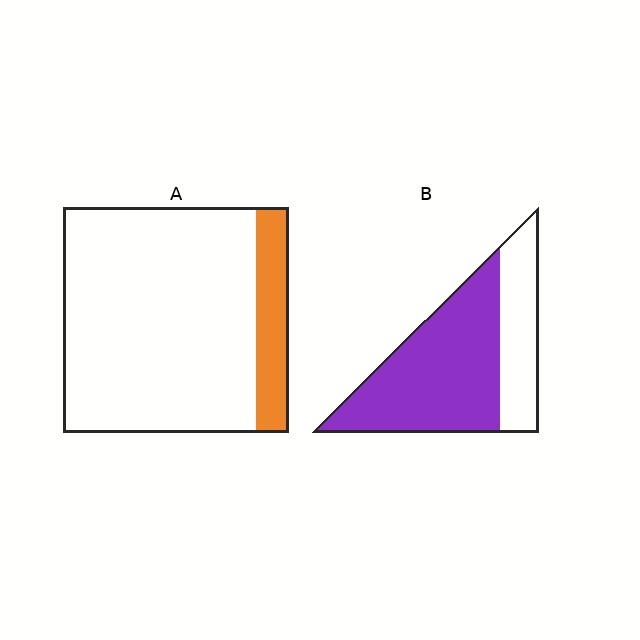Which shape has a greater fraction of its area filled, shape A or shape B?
Shape B.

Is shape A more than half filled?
No.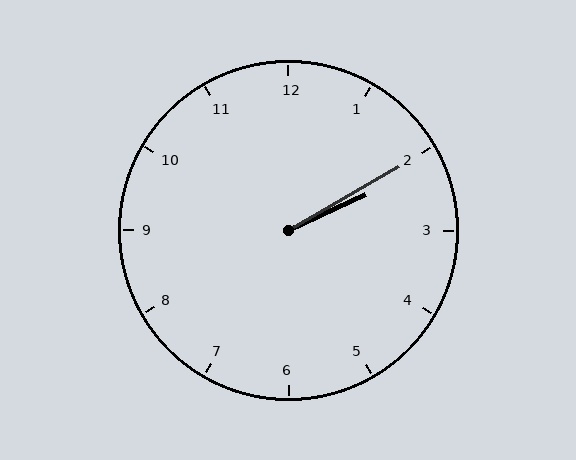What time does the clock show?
2:10.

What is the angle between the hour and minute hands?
Approximately 5 degrees.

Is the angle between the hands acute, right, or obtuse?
It is acute.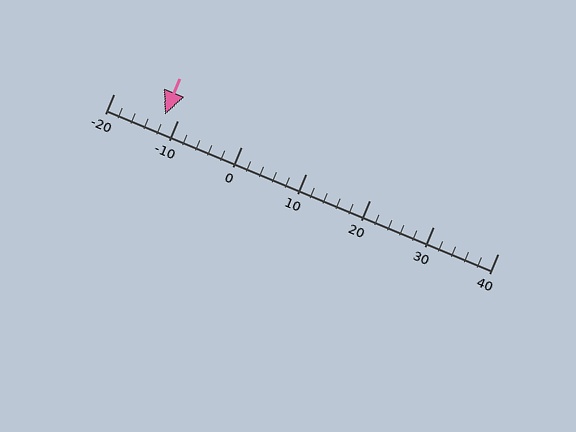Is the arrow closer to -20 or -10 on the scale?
The arrow is closer to -10.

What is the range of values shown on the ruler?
The ruler shows values from -20 to 40.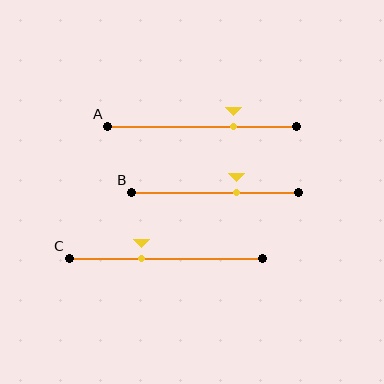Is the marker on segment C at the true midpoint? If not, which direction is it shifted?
No, the marker on segment C is shifted to the left by about 13% of the segment length.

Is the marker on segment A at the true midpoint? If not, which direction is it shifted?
No, the marker on segment A is shifted to the right by about 16% of the segment length.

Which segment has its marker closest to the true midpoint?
Segment B has its marker closest to the true midpoint.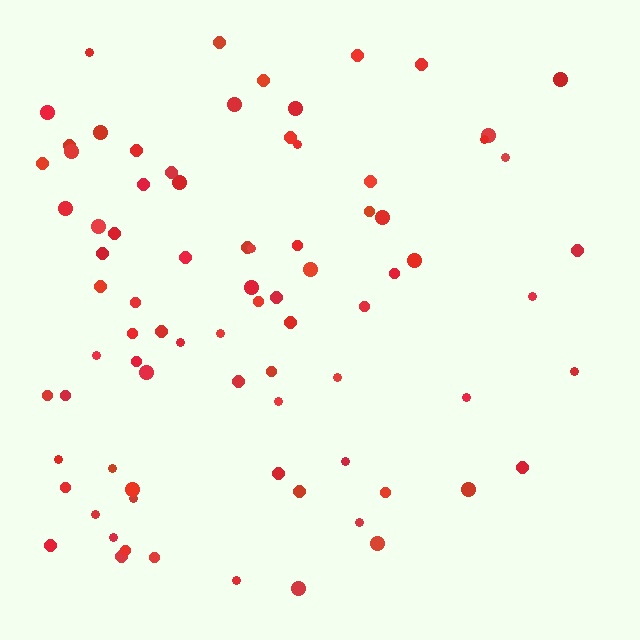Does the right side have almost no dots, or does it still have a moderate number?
Still a moderate number, just noticeably fewer than the left.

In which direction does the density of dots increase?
From right to left, with the left side densest.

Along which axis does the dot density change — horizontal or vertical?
Horizontal.